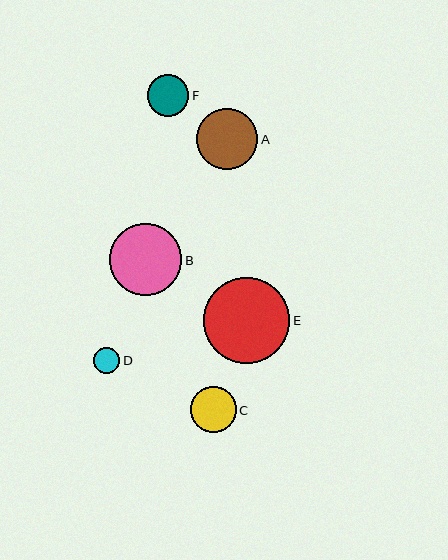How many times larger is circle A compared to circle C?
Circle A is approximately 1.3 times the size of circle C.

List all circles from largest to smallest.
From largest to smallest: E, B, A, C, F, D.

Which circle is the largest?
Circle E is the largest with a size of approximately 87 pixels.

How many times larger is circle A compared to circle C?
Circle A is approximately 1.3 times the size of circle C.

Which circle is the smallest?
Circle D is the smallest with a size of approximately 26 pixels.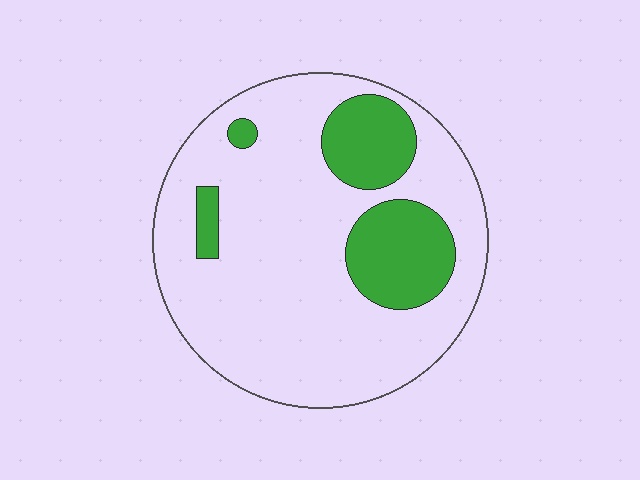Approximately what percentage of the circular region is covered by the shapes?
Approximately 20%.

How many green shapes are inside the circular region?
4.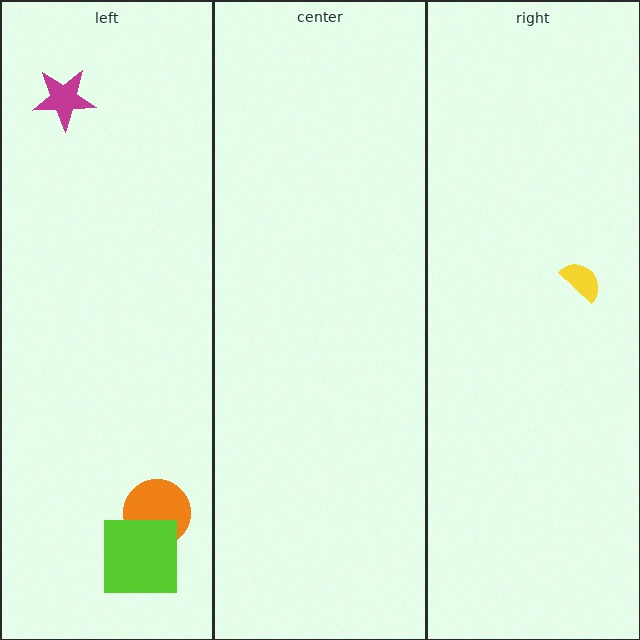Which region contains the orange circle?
The left region.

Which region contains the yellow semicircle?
The right region.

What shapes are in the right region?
The yellow semicircle.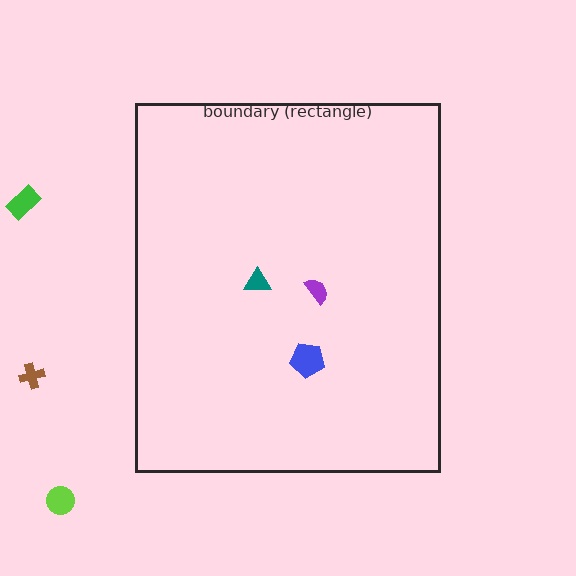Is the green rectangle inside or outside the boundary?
Outside.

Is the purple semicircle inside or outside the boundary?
Inside.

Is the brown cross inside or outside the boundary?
Outside.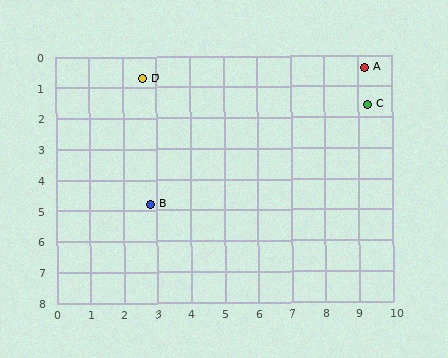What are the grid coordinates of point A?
Point A is at approximately (9.2, 0.4).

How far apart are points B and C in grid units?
Points B and C are about 7.2 grid units apart.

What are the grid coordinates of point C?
Point C is at approximately (9.3, 1.6).